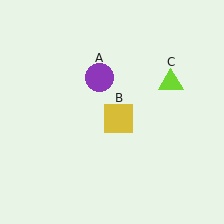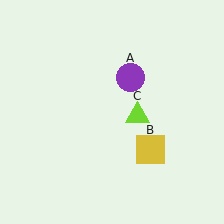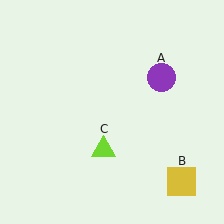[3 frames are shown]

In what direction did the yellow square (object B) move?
The yellow square (object B) moved down and to the right.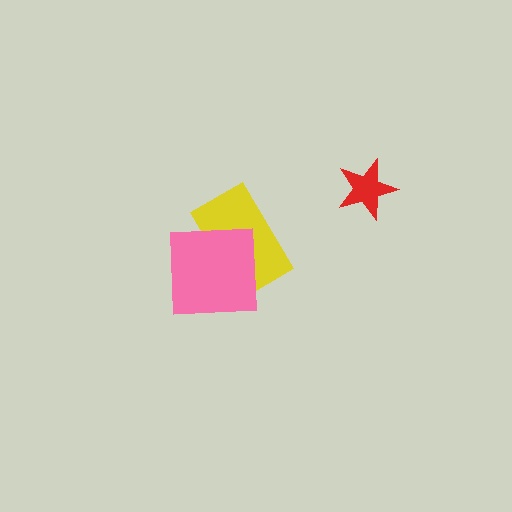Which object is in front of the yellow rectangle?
The pink square is in front of the yellow rectangle.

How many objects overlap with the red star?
0 objects overlap with the red star.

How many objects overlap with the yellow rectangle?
1 object overlaps with the yellow rectangle.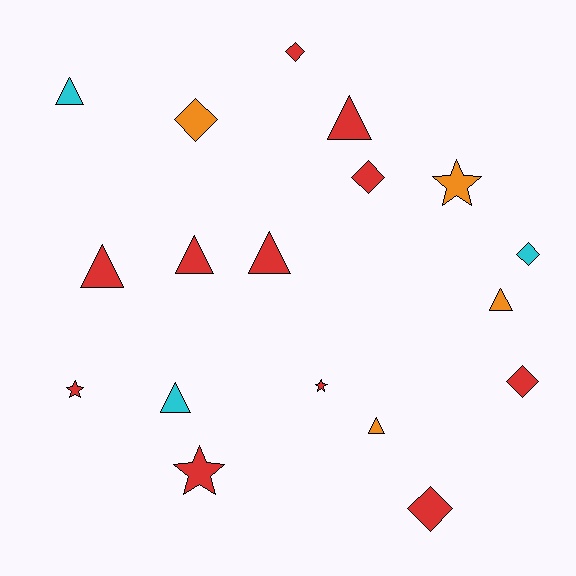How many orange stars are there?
There is 1 orange star.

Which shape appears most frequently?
Triangle, with 8 objects.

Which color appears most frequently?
Red, with 11 objects.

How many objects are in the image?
There are 18 objects.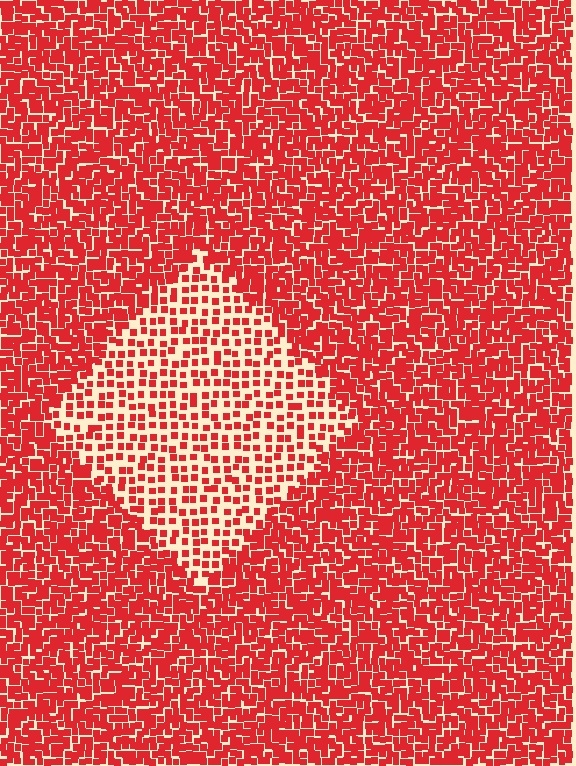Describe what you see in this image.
The image contains small red elements arranged at two different densities. A diamond-shaped region is visible where the elements are less densely packed than the surrounding area.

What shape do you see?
I see a diamond.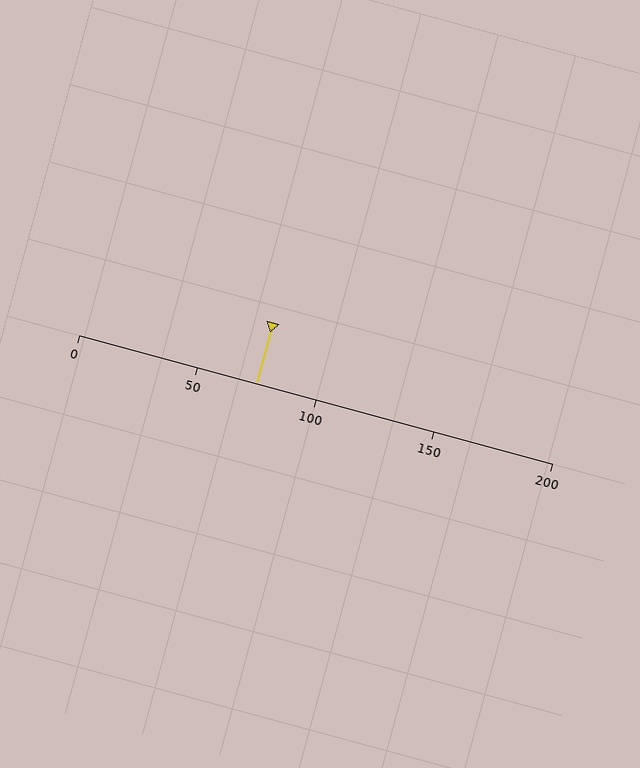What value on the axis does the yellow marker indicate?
The marker indicates approximately 75.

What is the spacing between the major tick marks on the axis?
The major ticks are spaced 50 apart.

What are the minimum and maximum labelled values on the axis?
The axis runs from 0 to 200.